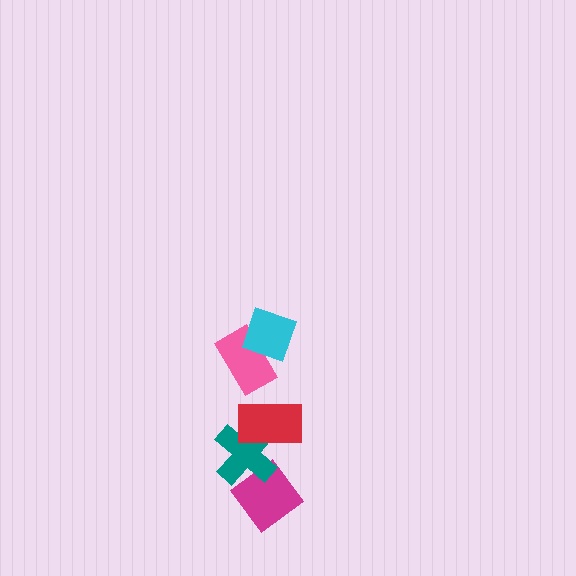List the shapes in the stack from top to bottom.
From top to bottom: the cyan diamond, the pink rectangle, the red rectangle, the teal cross, the magenta diamond.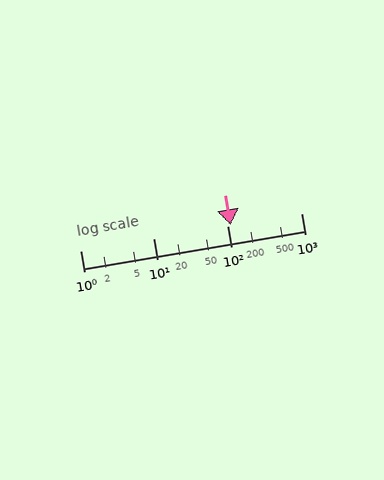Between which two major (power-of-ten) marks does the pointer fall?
The pointer is between 100 and 1000.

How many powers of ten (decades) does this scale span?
The scale spans 3 decades, from 1 to 1000.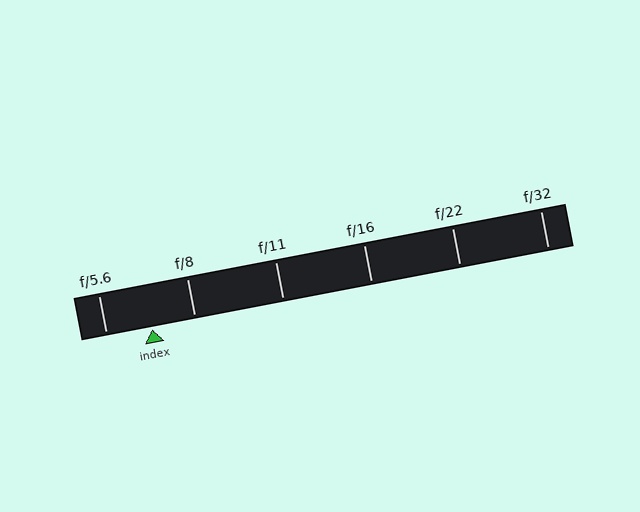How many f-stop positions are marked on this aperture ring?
There are 6 f-stop positions marked.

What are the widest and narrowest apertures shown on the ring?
The widest aperture shown is f/5.6 and the narrowest is f/32.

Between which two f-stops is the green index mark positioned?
The index mark is between f/5.6 and f/8.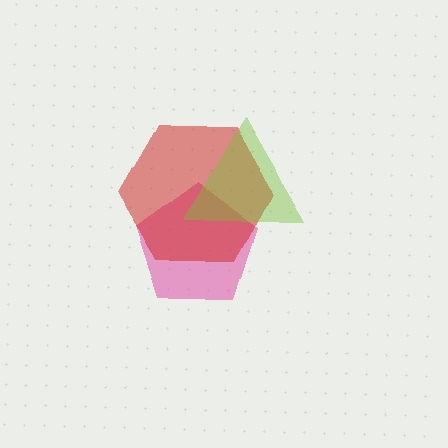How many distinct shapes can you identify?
There are 3 distinct shapes: a pink pentagon, a red hexagon, a lime triangle.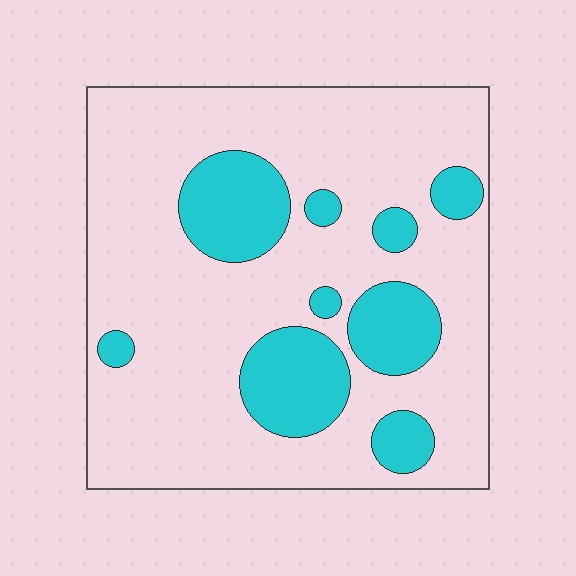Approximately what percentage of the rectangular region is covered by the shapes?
Approximately 25%.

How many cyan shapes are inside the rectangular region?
9.